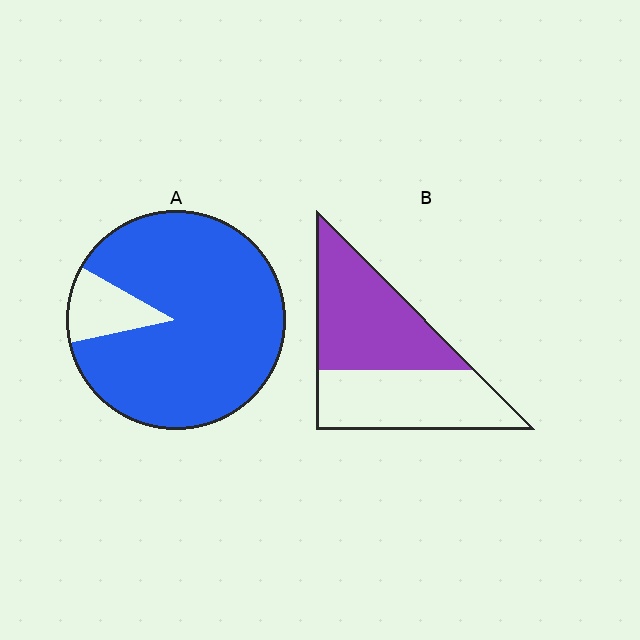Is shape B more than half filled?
Roughly half.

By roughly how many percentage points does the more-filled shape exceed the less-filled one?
By roughly 35 percentage points (A over B).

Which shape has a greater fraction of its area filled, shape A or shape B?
Shape A.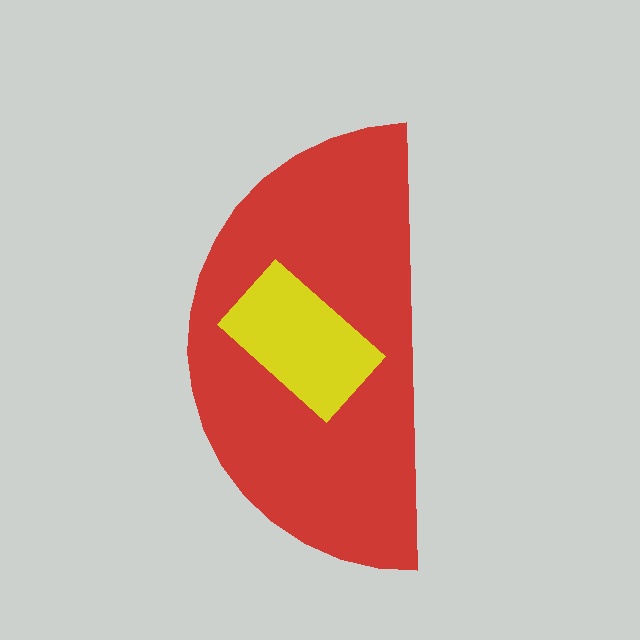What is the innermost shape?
The yellow rectangle.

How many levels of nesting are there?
2.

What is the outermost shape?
The red semicircle.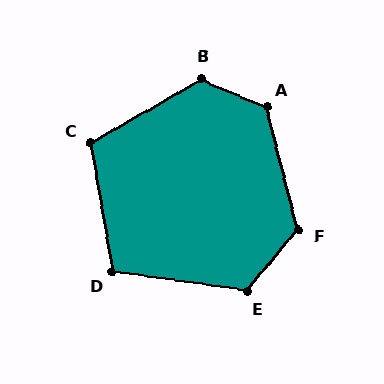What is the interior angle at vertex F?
Approximately 125 degrees (obtuse).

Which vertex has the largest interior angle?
A, at approximately 128 degrees.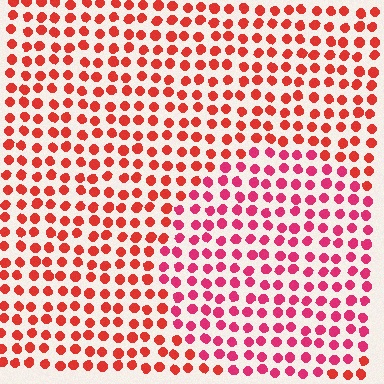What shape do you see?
I see a circle.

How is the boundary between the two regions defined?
The boundary is defined purely by a slight shift in hue (about 26 degrees). Spacing, size, and orientation are identical on both sides.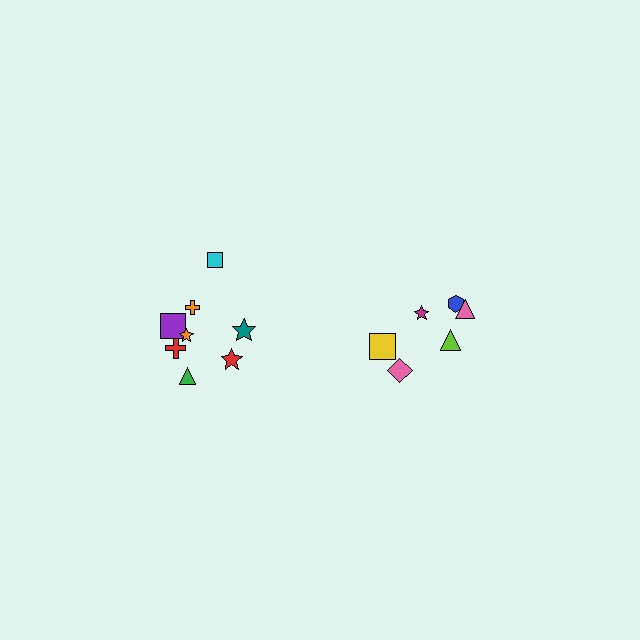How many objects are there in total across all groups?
There are 14 objects.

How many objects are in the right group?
There are 6 objects.